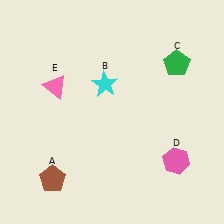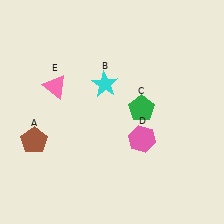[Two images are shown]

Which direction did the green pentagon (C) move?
The green pentagon (C) moved down.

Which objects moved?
The objects that moved are: the brown pentagon (A), the green pentagon (C), the pink hexagon (D).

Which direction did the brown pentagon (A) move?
The brown pentagon (A) moved up.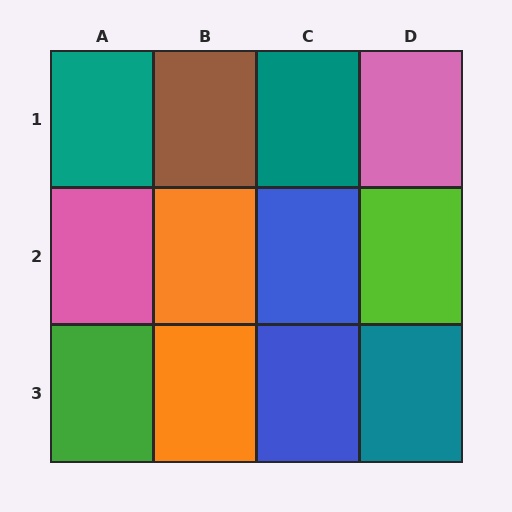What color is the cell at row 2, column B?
Orange.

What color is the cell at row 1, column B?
Brown.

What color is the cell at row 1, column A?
Teal.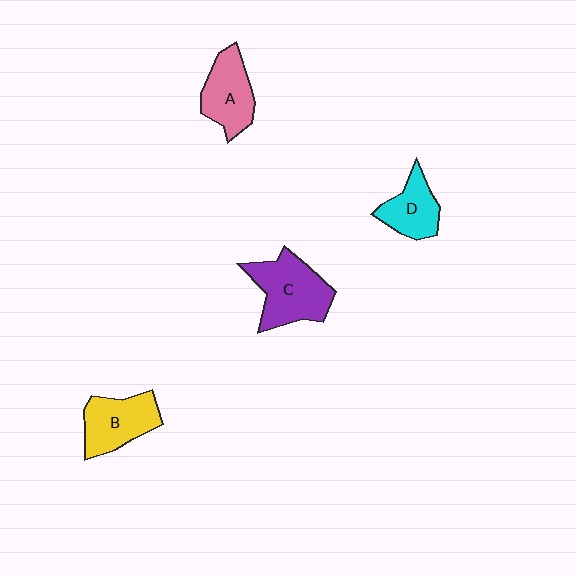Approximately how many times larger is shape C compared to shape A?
Approximately 1.3 times.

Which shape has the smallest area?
Shape D (cyan).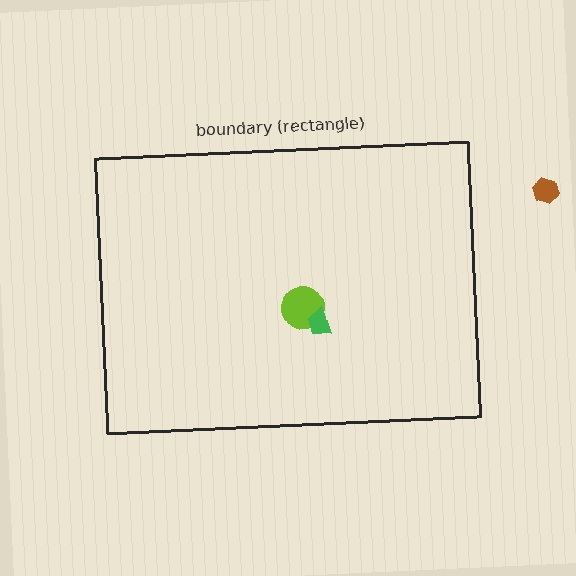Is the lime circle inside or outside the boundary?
Inside.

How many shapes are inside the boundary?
2 inside, 1 outside.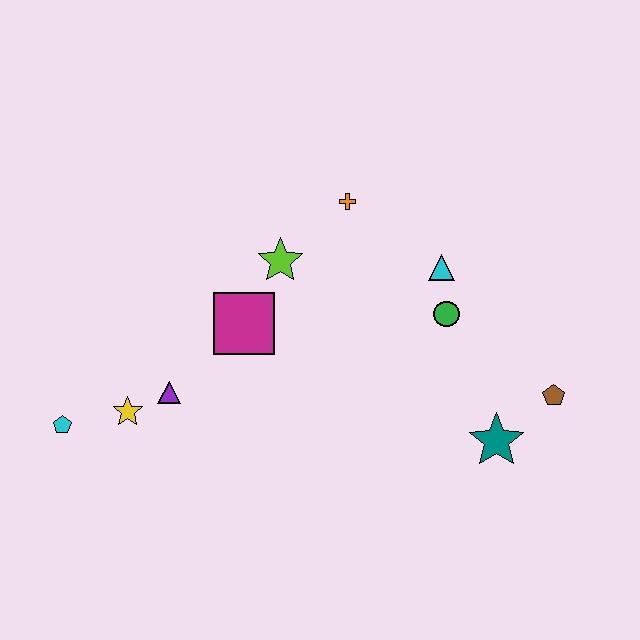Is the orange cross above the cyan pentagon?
Yes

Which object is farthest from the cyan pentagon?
The brown pentagon is farthest from the cyan pentagon.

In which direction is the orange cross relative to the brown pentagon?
The orange cross is to the left of the brown pentagon.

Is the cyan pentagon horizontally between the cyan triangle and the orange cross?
No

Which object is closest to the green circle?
The cyan triangle is closest to the green circle.